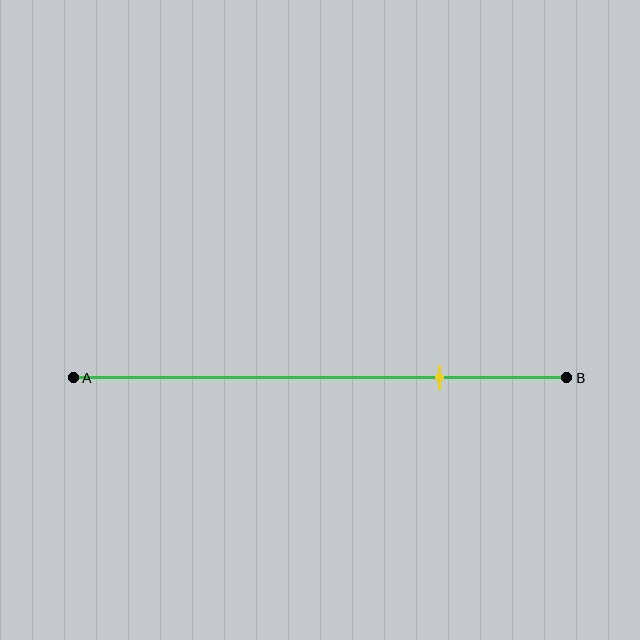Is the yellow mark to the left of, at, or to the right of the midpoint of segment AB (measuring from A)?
The yellow mark is to the right of the midpoint of segment AB.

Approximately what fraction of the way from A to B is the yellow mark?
The yellow mark is approximately 75% of the way from A to B.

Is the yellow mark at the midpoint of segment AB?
No, the mark is at about 75% from A, not at the 50% midpoint.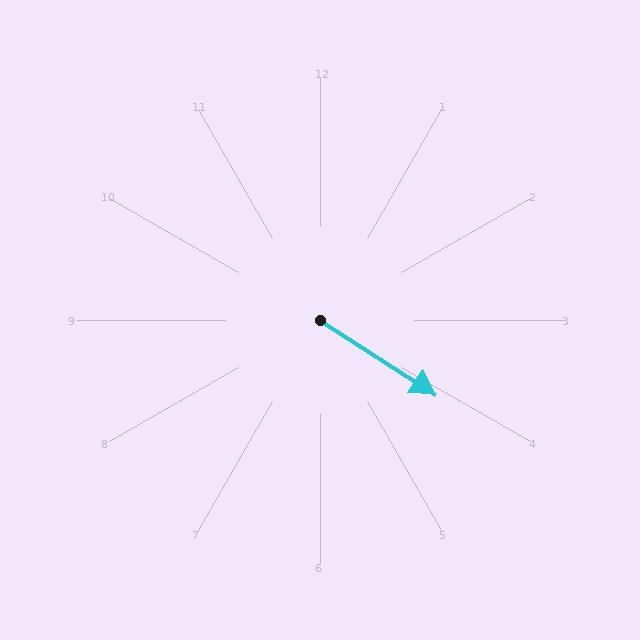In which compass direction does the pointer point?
Southeast.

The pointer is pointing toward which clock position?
Roughly 4 o'clock.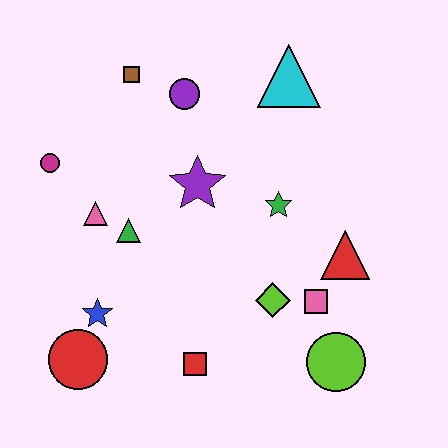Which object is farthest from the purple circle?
The lime circle is farthest from the purple circle.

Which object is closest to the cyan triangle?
The purple circle is closest to the cyan triangle.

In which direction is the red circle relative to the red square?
The red circle is to the left of the red square.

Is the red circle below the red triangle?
Yes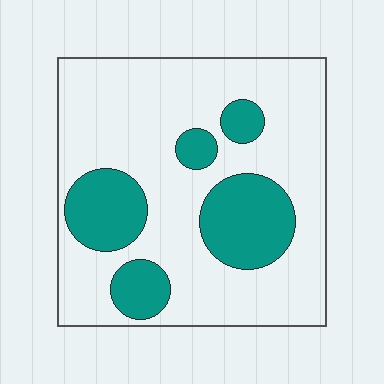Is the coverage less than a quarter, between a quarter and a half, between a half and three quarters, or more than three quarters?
Between a quarter and a half.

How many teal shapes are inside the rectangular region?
5.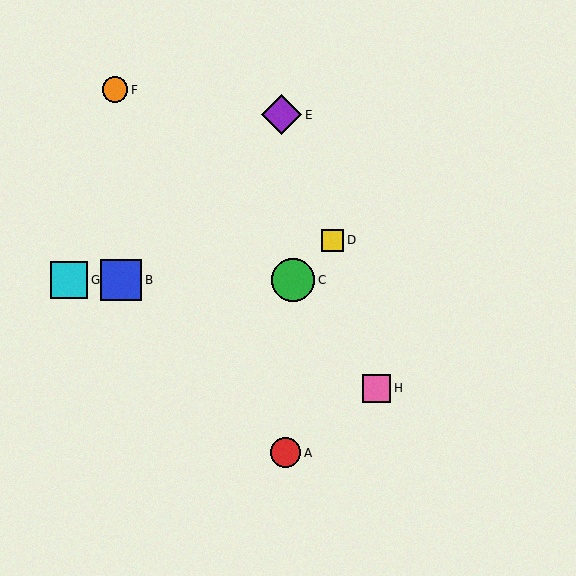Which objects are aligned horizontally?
Objects B, C, G are aligned horizontally.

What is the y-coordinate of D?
Object D is at y≈240.